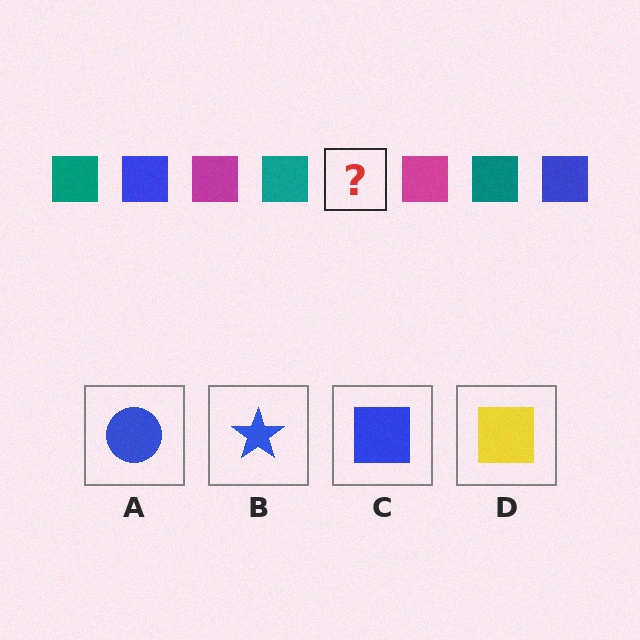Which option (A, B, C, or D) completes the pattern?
C.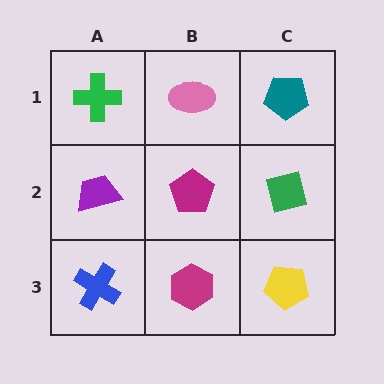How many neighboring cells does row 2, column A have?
3.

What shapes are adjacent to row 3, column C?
A green square (row 2, column C), a magenta hexagon (row 3, column B).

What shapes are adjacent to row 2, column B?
A pink ellipse (row 1, column B), a magenta hexagon (row 3, column B), a purple trapezoid (row 2, column A), a green square (row 2, column C).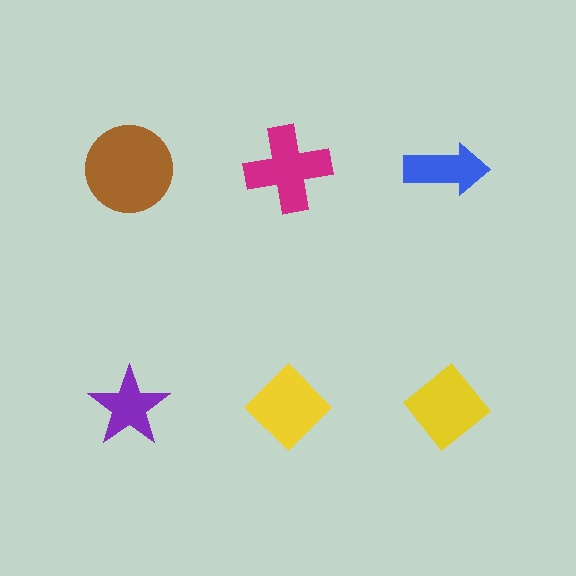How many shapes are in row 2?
3 shapes.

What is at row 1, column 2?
A magenta cross.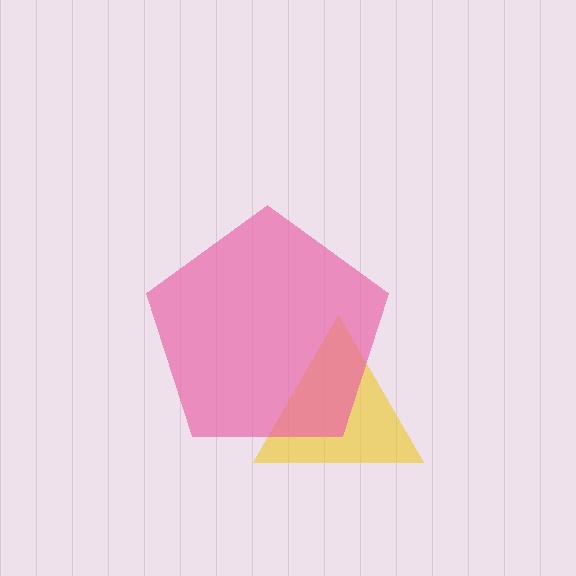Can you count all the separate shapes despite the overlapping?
Yes, there are 2 separate shapes.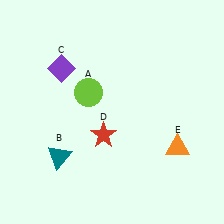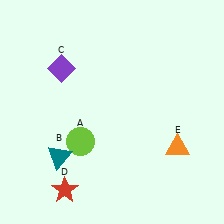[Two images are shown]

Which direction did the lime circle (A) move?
The lime circle (A) moved down.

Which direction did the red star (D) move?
The red star (D) moved down.